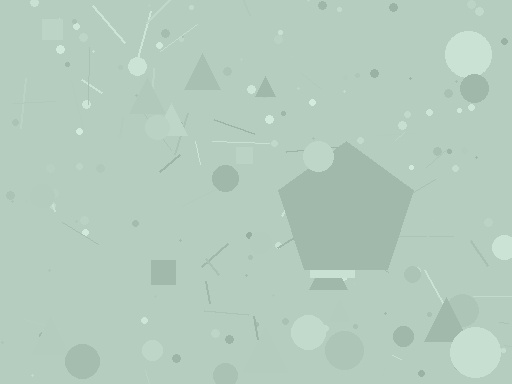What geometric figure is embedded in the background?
A pentagon is embedded in the background.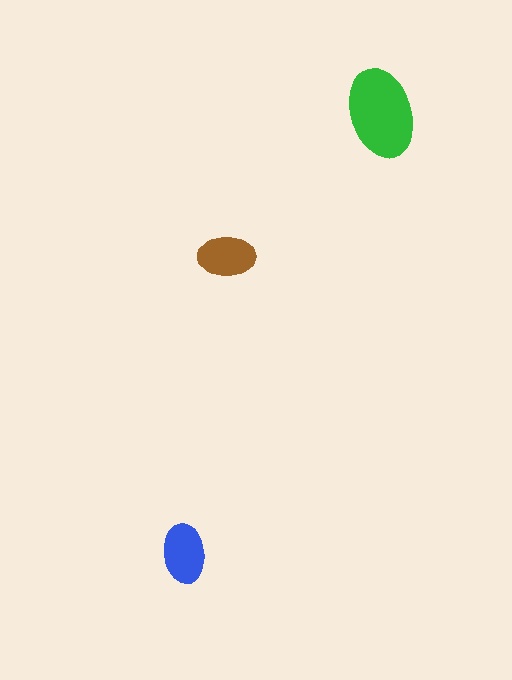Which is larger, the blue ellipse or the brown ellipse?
The blue one.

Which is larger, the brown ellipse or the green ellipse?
The green one.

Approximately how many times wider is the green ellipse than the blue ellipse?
About 1.5 times wider.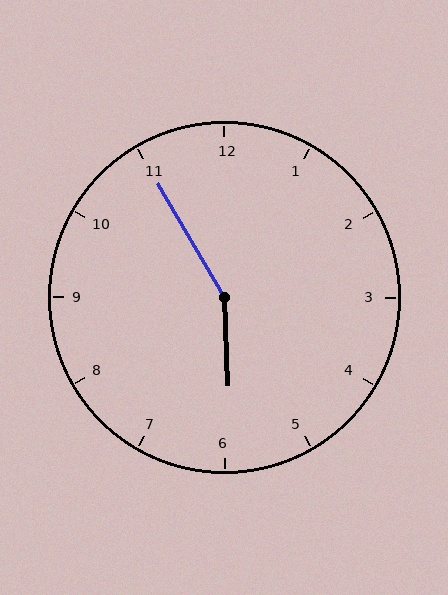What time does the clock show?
5:55.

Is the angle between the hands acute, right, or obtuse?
It is obtuse.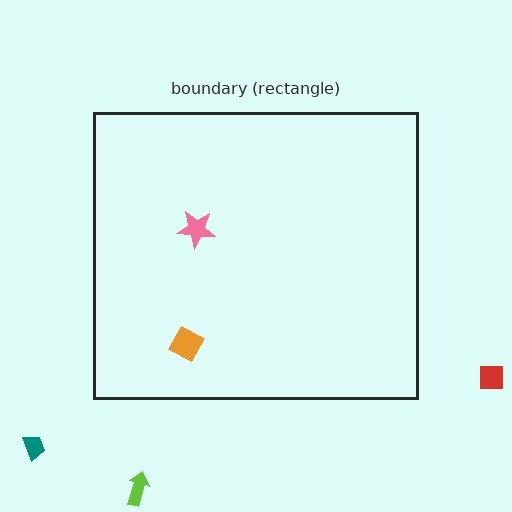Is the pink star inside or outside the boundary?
Inside.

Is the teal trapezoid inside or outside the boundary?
Outside.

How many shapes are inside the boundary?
2 inside, 3 outside.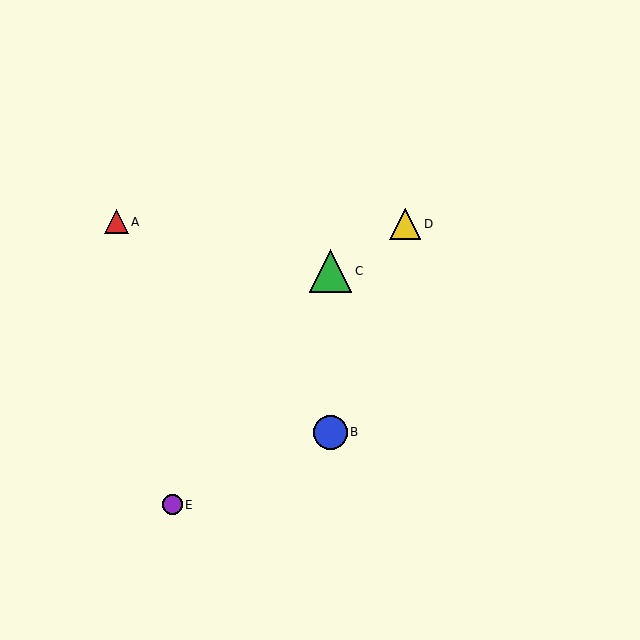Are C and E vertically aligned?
No, C is at x≈330 and E is at x≈172.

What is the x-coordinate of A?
Object A is at x≈116.